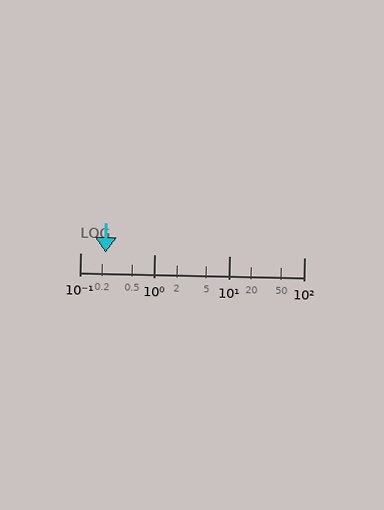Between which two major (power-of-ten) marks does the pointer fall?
The pointer is between 0.1 and 1.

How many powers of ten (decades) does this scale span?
The scale spans 3 decades, from 0.1 to 100.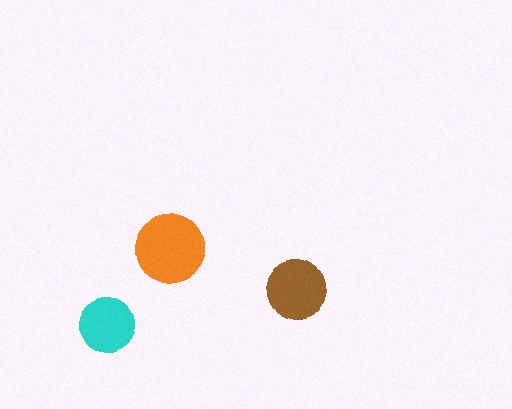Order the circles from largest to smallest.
the orange one, the brown one, the cyan one.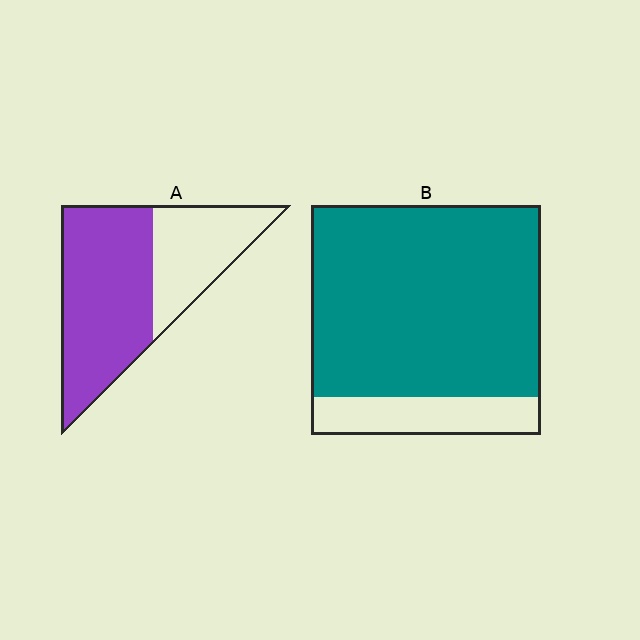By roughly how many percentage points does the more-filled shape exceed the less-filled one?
By roughly 20 percentage points (B over A).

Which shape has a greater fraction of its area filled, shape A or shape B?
Shape B.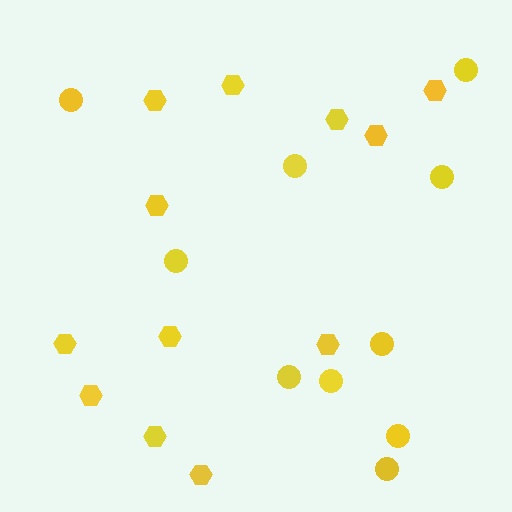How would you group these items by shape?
There are 2 groups: one group of hexagons (12) and one group of circles (10).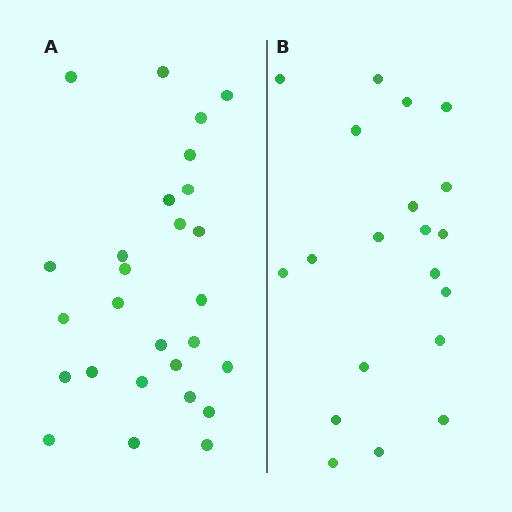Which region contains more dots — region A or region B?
Region A (the left region) has more dots.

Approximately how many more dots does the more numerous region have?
Region A has roughly 8 or so more dots than region B.